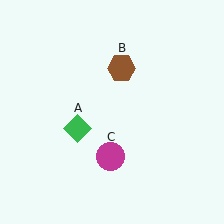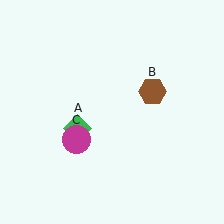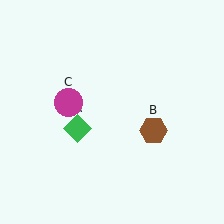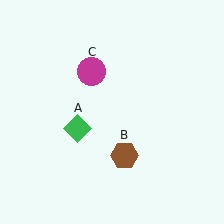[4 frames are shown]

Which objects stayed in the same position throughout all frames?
Green diamond (object A) remained stationary.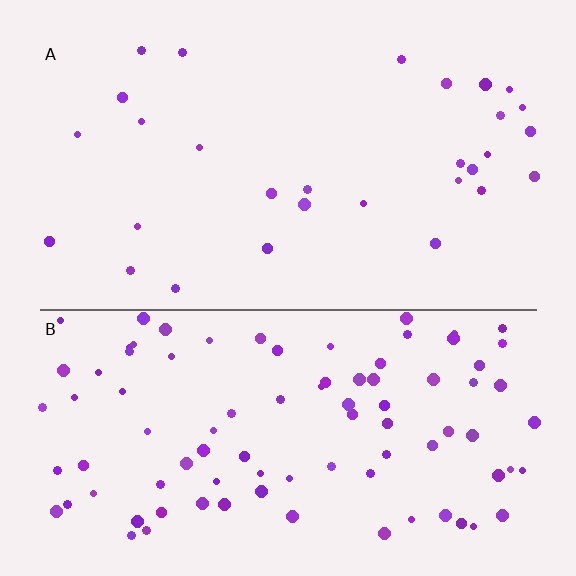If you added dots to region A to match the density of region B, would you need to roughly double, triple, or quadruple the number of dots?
Approximately triple.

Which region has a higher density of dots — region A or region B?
B (the bottom).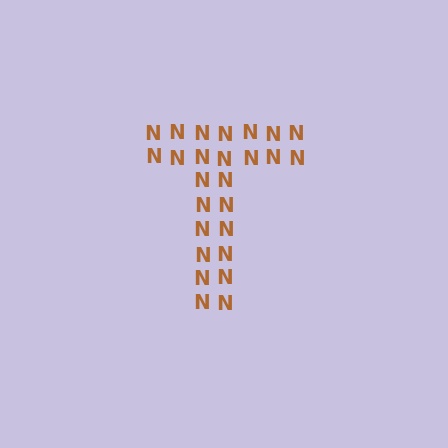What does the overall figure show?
The overall figure shows the letter T.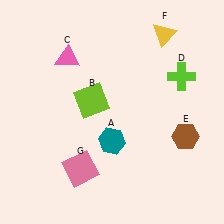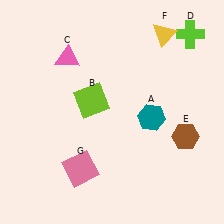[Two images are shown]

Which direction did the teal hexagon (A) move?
The teal hexagon (A) moved right.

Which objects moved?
The objects that moved are: the teal hexagon (A), the lime cross (D).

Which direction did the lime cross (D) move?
The lime cross (D) moved up.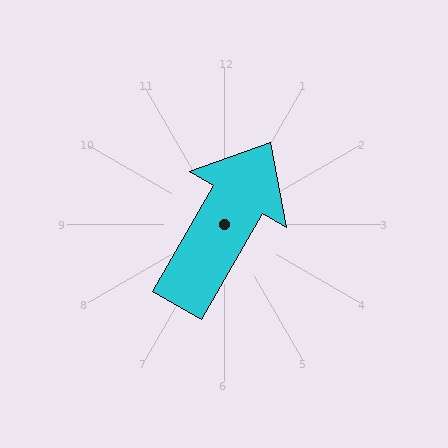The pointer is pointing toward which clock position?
Roughly 1 o'clock.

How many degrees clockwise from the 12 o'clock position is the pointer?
Approximately 30 degrees.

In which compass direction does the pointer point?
Northeast.